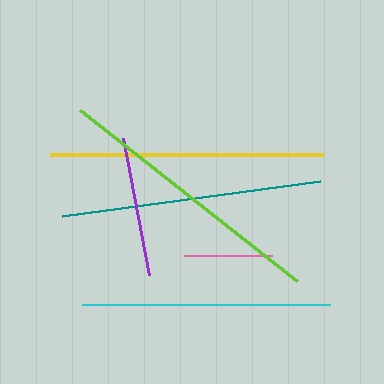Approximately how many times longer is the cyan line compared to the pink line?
The cyan line is approximately 2.8 times the length of the pink line.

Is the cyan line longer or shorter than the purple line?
The cyan line is longer than the purple line.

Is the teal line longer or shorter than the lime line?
The lime line is longer than the teal line.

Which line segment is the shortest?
The pink line is the shortest at approximately 89 pixels.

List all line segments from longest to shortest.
From longest to shortest: lime, yellow, teal, cyan, purple, pink.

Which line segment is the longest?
The lime line is the longest at approximately 276 pixels.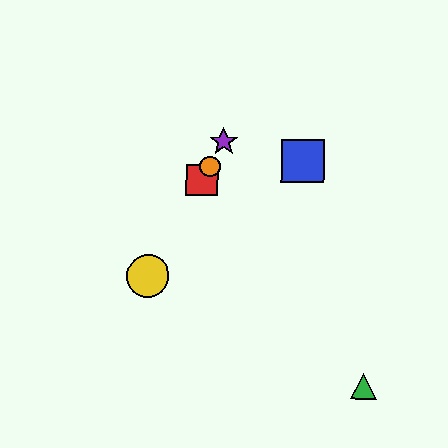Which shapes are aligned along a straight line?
The red square, the yellow circle, the purple star, the orange circle are aligned along a straight line.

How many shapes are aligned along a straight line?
4 shapes (the red square, the yellow circle, the purple star, the orange circle) are aligned along a straight line.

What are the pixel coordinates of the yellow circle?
The yellow circle is at (148, 276).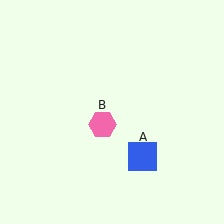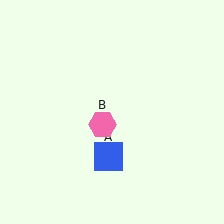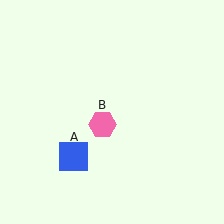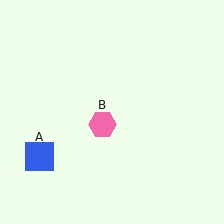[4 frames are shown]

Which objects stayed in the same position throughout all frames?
Pink hexagon (object B) remained stationary.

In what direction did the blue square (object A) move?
The blue square (object A) moved left.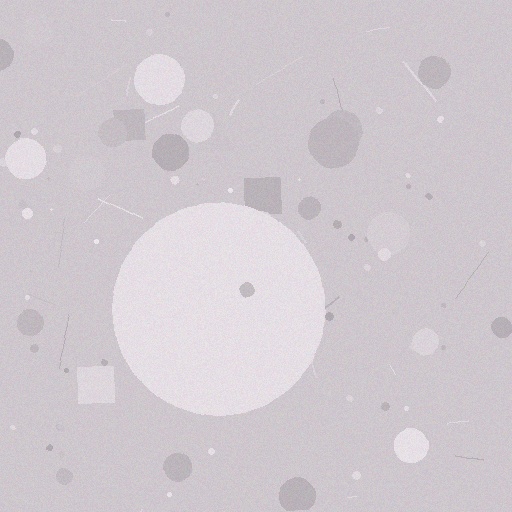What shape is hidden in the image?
A circle is hidden in the image.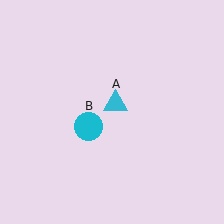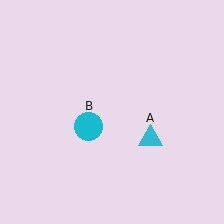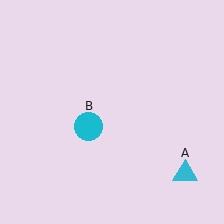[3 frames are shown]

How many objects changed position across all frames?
1 object changed position: cyan triangle (object A).